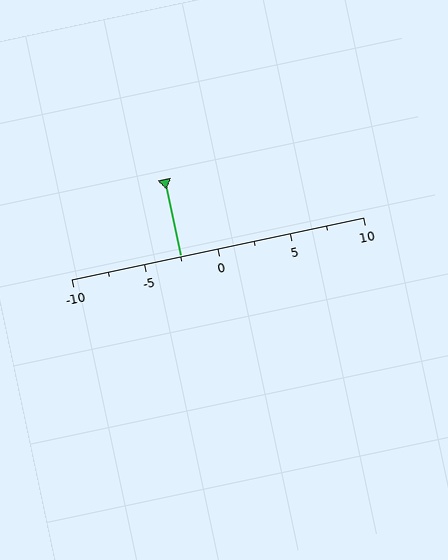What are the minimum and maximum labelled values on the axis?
The axis runs from -10 to 10.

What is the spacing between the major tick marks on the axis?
The major ticks are spaced 5 apart.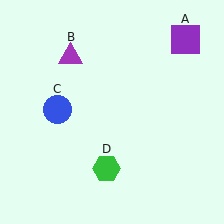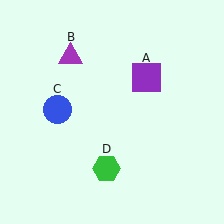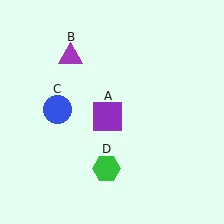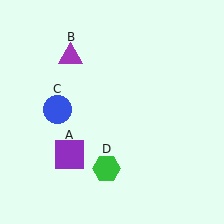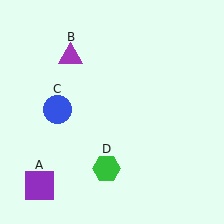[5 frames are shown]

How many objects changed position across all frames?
1 object changed position: purple square (object A).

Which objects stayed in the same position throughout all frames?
Purple triangle (object B) and blue circle (object C) and green hexagon (object D) remained stationary.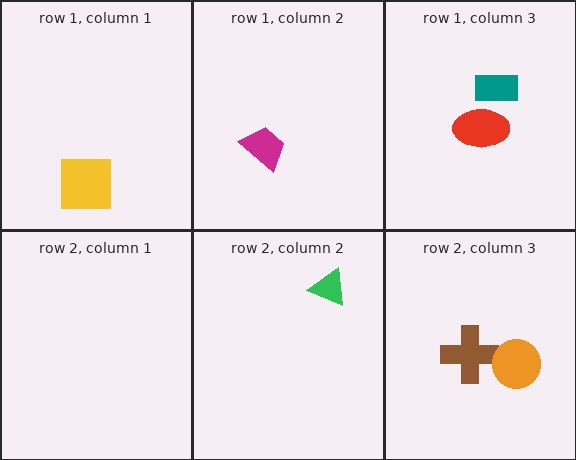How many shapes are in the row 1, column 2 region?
1.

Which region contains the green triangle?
The row 2, column 2 region.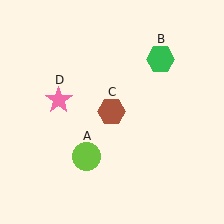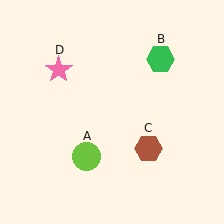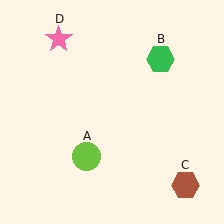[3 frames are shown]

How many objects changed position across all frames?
2 objects changed position: brown hexagon (object C), pink star (object D).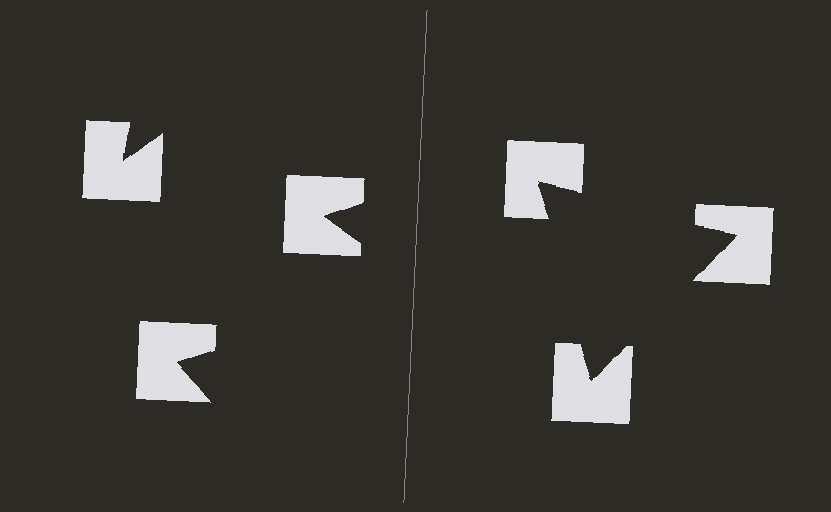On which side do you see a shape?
An illusory triangle appears on the right side. On the left side the wedge cuts are rotated, so no coherent shape forms.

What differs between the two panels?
The notched squares are positioned identically on both sides; only the wedge orientations differ. On the right they align to a triangle; on the left they are misaligned.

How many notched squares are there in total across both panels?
6 — 3 on each side.